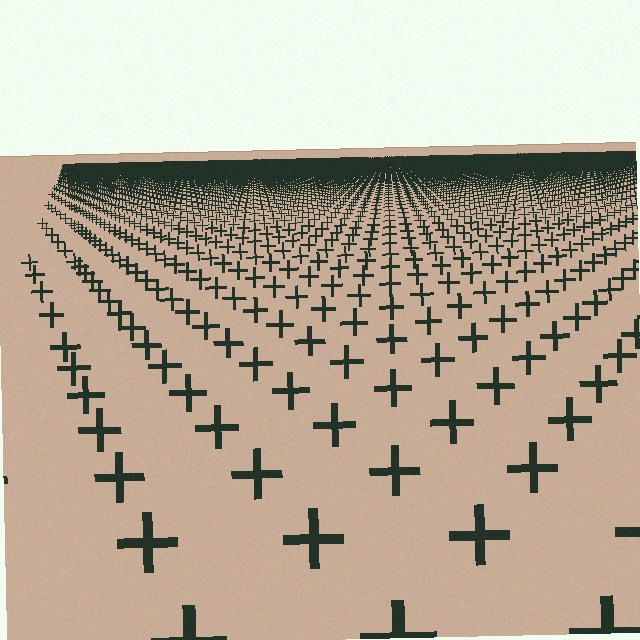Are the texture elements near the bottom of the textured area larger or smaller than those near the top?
Larger. Near the bottom, elements are closer to the viewer and appear at a bigger on-screen size.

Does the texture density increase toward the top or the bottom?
Density increases toward the top.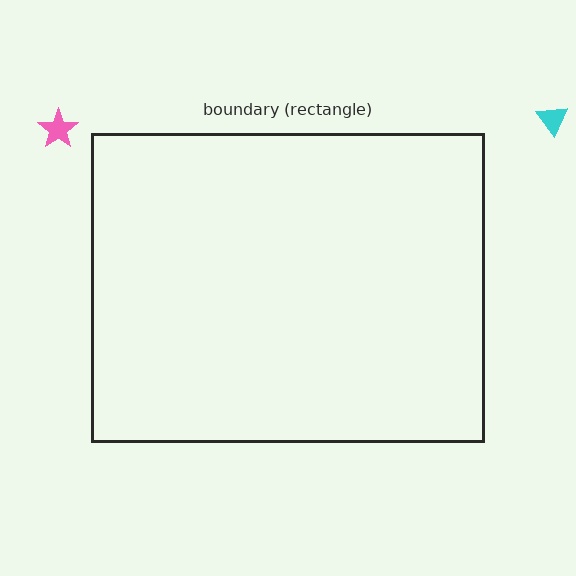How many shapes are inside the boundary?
0 inside, 2 outside.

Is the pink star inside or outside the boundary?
Outside.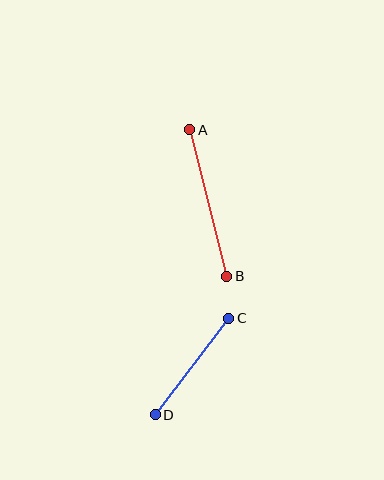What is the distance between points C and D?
The distance is approximately 121 pixels.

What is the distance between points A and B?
The distance is approximately 151 pixels.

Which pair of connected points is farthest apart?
Points A and B are farthest apart.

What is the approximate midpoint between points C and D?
The midpoint is at approximately (192, 366) pixels.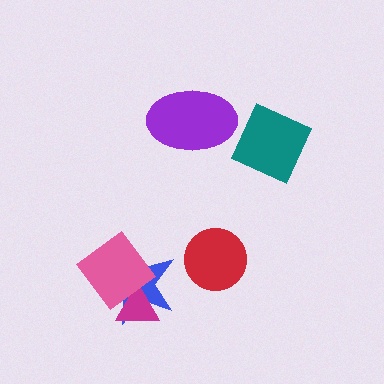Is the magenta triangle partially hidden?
Yes, it is partially covered by another shape.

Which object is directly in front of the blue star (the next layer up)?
The magenta triangle is directly in front of the blue star.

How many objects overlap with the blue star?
2 objects overlap with the blue star.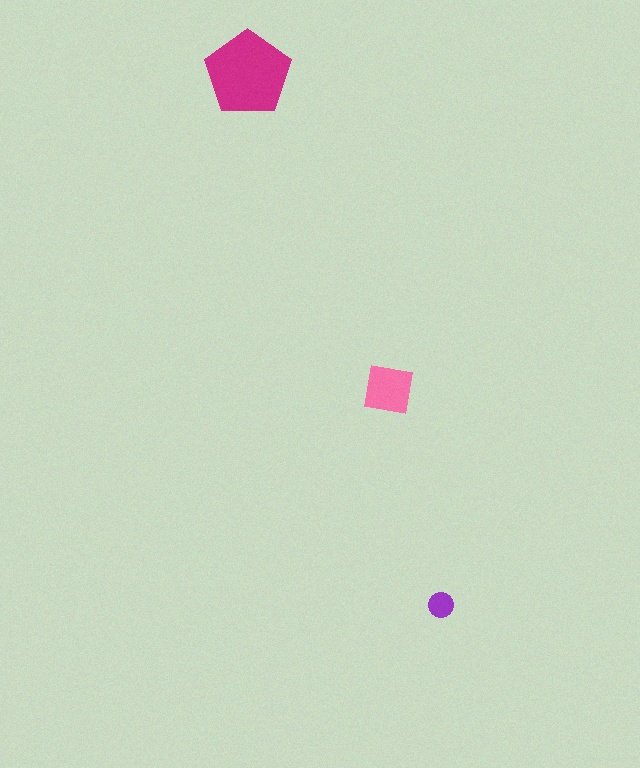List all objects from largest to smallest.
The magenta pentagon, the pink square, the purple circle.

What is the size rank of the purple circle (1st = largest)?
3rd.